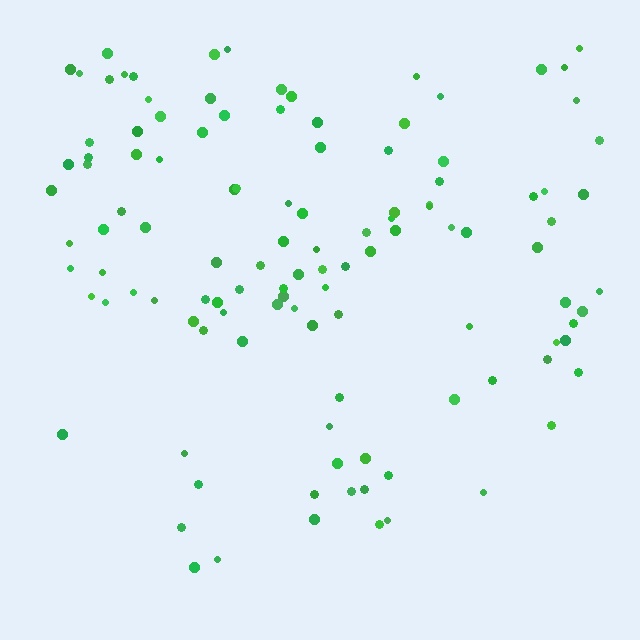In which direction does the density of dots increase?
From bottom to top, with the top side densest.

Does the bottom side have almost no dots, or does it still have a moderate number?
Still a moderate number, just noticeably fewer than the top.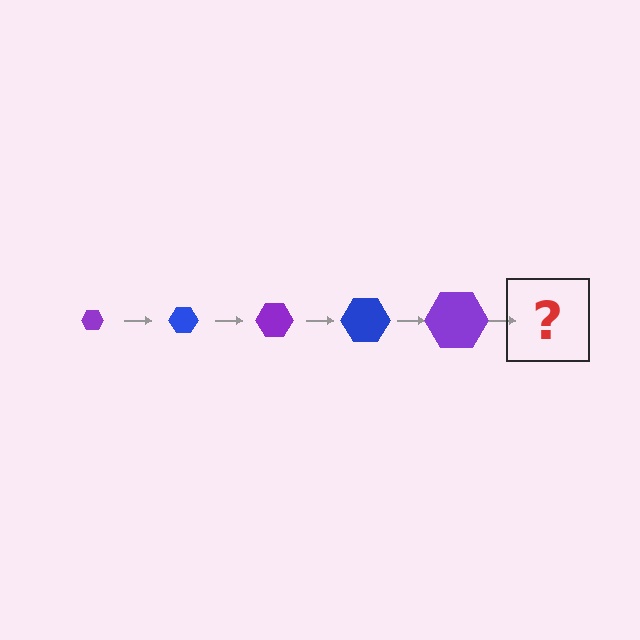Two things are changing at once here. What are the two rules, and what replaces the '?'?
The two rules are that the hexagon grows larger each step and the color cycles through purple and blue. The '?' should be a blue hexagon, larger than the previous one.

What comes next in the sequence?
The next element should be a blue hexagon, larger than the previous one.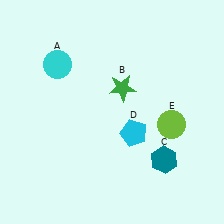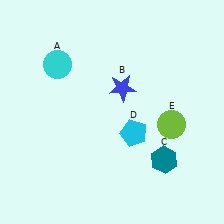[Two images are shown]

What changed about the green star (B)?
In Image 1, B is green. In Image 2, it changed to blue.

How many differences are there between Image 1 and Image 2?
There is 1 difference between the two images.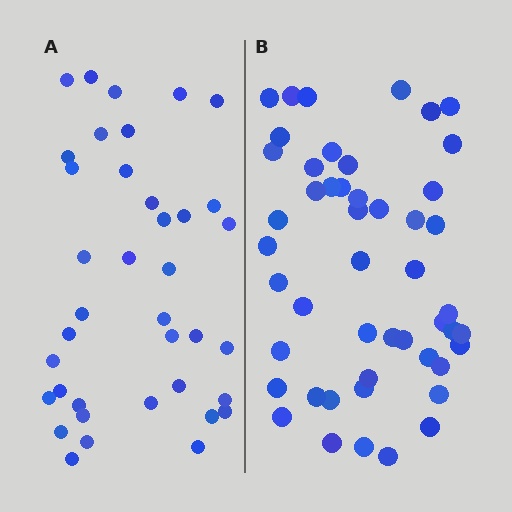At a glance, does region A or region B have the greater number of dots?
Region B (the right region) has more dots.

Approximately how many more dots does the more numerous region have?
Region B has roughly 12 or so more dots than region A.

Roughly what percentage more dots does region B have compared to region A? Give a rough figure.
About 30% more.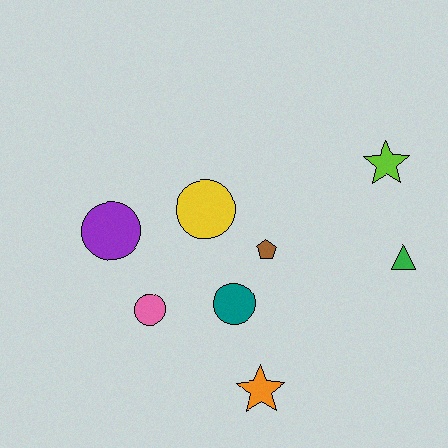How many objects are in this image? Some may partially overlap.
There are 8 objects.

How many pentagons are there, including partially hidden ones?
There is 1 pentagon.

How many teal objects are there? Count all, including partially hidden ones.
There is 1 teal object.